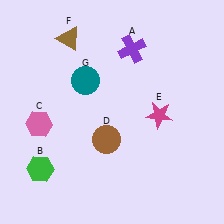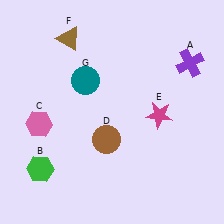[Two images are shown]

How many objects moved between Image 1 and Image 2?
1 object moved between the two images.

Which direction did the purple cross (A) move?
The purple cross (A) moved right.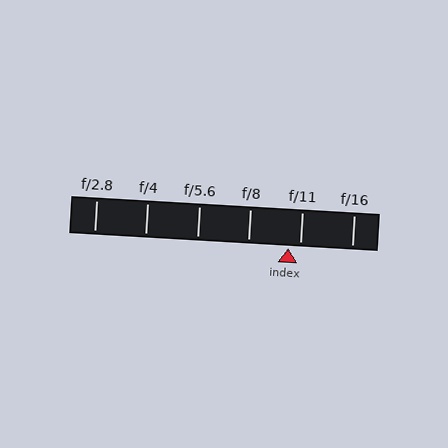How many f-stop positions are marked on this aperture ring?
There are 6 f-stop positions marked.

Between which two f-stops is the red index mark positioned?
The index mark is between f/8 and f/11.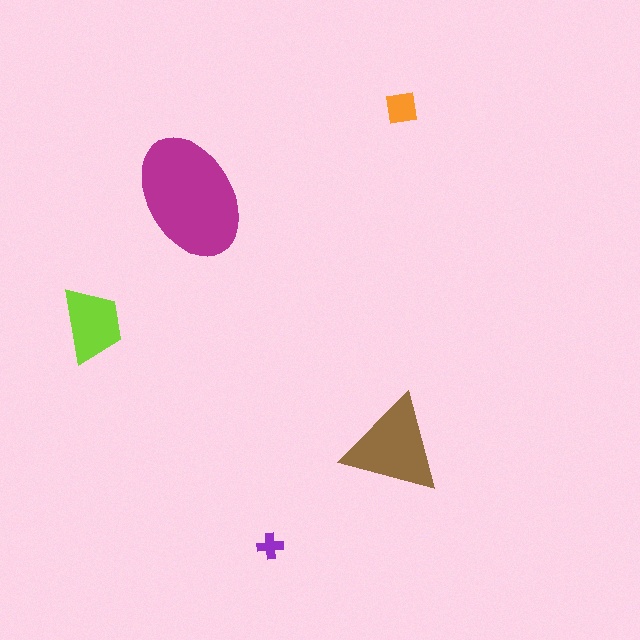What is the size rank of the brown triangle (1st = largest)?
2nd.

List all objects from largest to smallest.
The magenta ellipse, the brown triangle, the lime trapezoid, the orange square, the purple cross.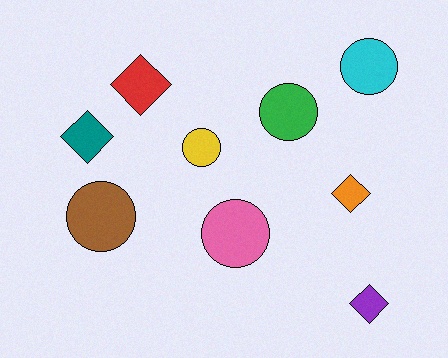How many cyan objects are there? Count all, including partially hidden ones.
There is 1 cyan object.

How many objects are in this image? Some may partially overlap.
There are 9 objects.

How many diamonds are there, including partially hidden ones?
There are 4 diamonds.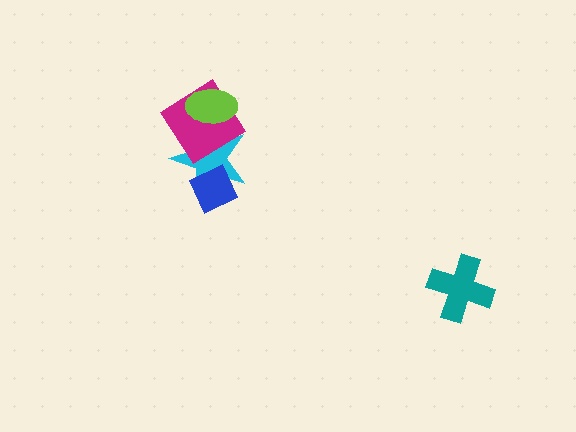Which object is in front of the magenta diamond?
The lime ellipse is in front of the magenta diamond.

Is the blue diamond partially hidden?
No, no other shape covers it.